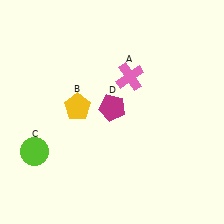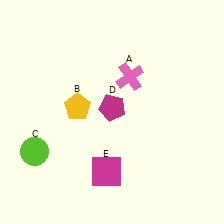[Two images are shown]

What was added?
A magenta square (E) was added in Image 2.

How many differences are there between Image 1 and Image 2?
There is 1 difference between the two images.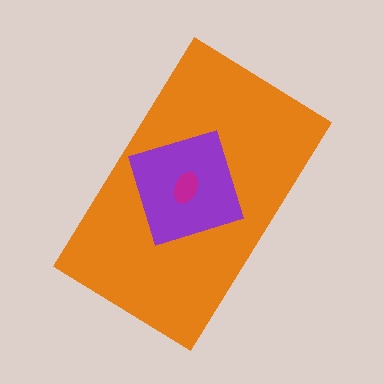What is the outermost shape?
The orange rectangle.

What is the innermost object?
The magenta ellipse.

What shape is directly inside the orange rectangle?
The purple diamond.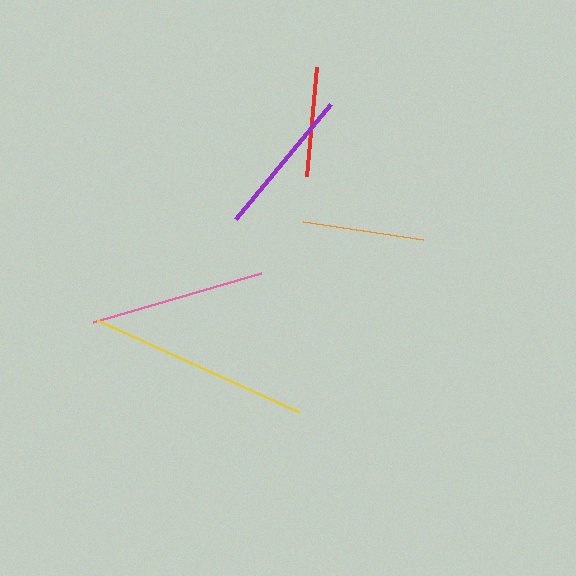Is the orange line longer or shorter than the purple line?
The purple line is longer than the orange line.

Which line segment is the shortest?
The red line is the shortest at approximately 110 pixels.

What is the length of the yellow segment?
The yellow segment is approximately 222 pixels long.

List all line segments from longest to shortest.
From longest to shortest: yellow, pink, purple, orange, red.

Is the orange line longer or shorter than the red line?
The orange line is longer than the red line.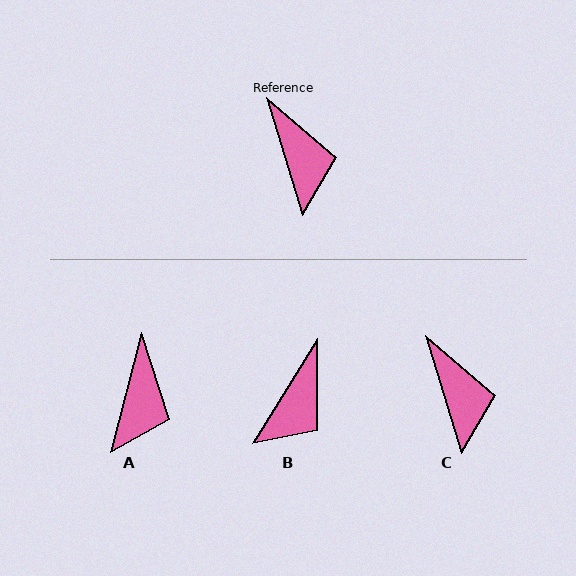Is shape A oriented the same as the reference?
No, it is off by about 31 degrees.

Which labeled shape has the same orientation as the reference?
C.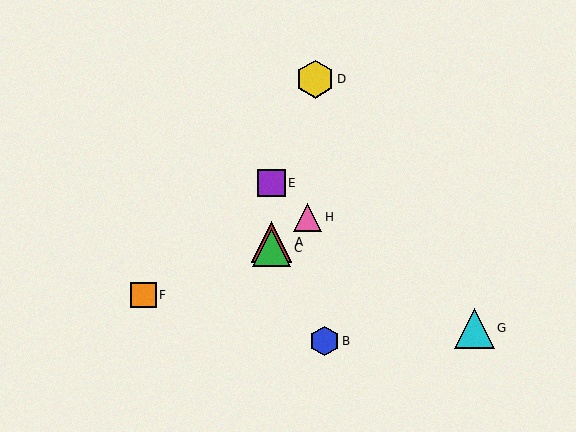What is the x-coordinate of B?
Object B is at x≈325.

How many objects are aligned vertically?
3 objects (A, C, E) are aligned vertically.